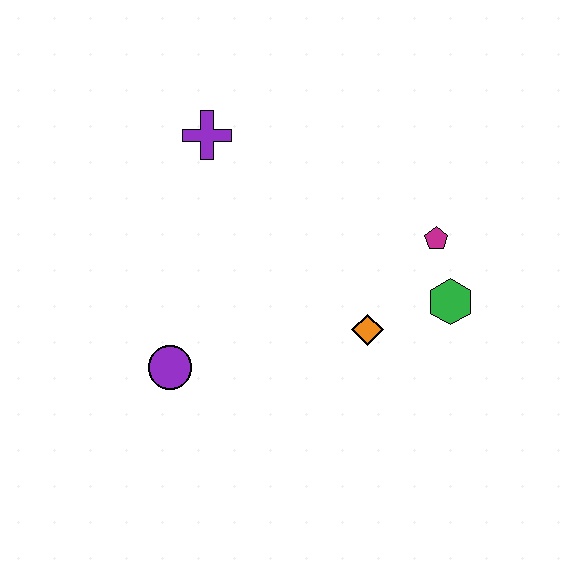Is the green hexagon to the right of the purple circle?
Yes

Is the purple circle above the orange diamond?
No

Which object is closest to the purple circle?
The orange diamond is closest to the purple circle.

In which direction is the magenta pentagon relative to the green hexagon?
The magenta pentagon is above the green hexagon.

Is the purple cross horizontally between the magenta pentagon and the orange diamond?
No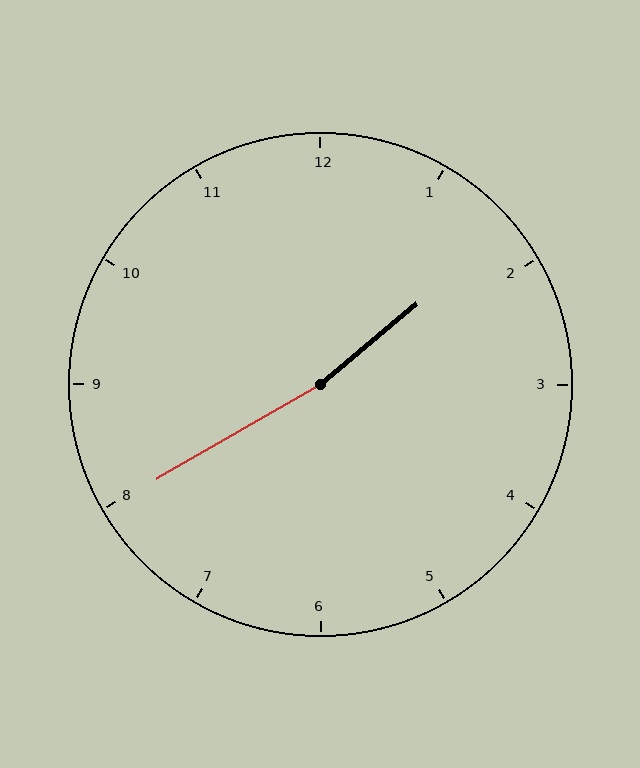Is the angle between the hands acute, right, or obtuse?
It is obtuse.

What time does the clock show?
1:40.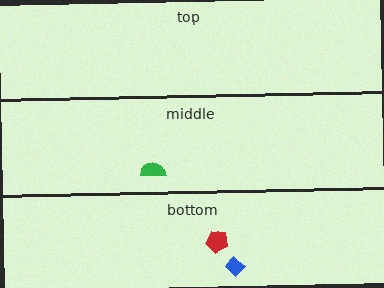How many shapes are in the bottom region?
2.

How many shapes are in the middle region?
1.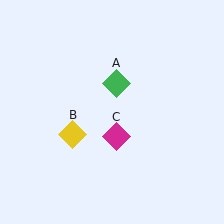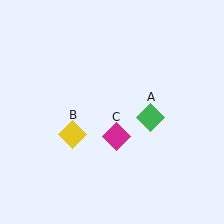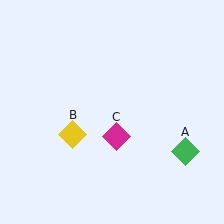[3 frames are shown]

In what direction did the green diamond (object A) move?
The green diamond (object A) moved down and to the right.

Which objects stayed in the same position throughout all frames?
Yellow diamond (object B) and magenta diamond (object C) remained stationary.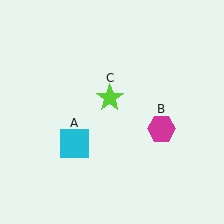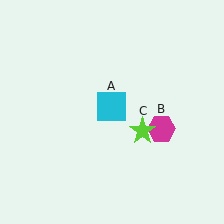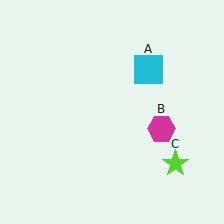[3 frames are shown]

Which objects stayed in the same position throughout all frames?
Magenta hexagon (object B) remained stationary.